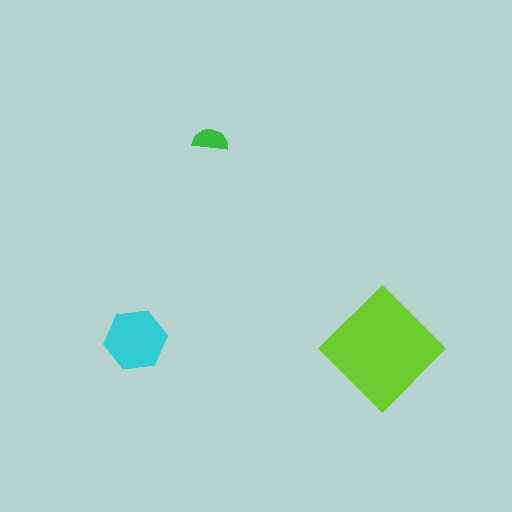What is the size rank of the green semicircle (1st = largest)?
3rd.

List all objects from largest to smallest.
The lime diamond, the cyan hexagon, the green semicircle.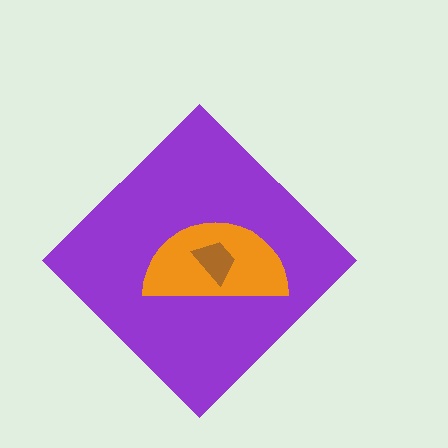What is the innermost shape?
The brown trapezoid.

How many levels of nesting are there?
3.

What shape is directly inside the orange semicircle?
The brown trapezoid.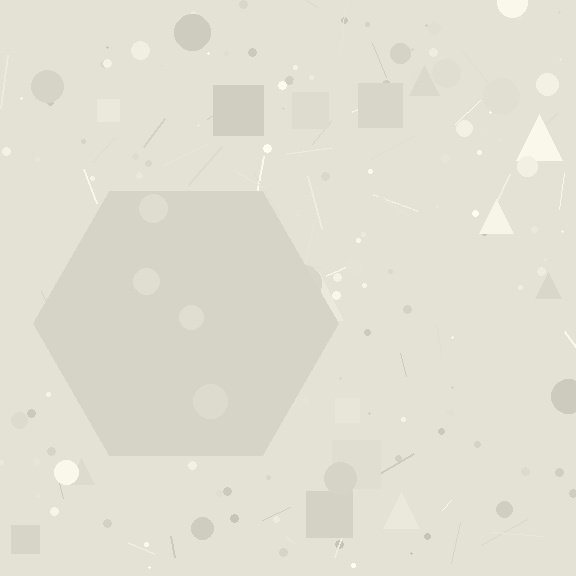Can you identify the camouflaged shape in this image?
The camouflaged shape is a hexagon.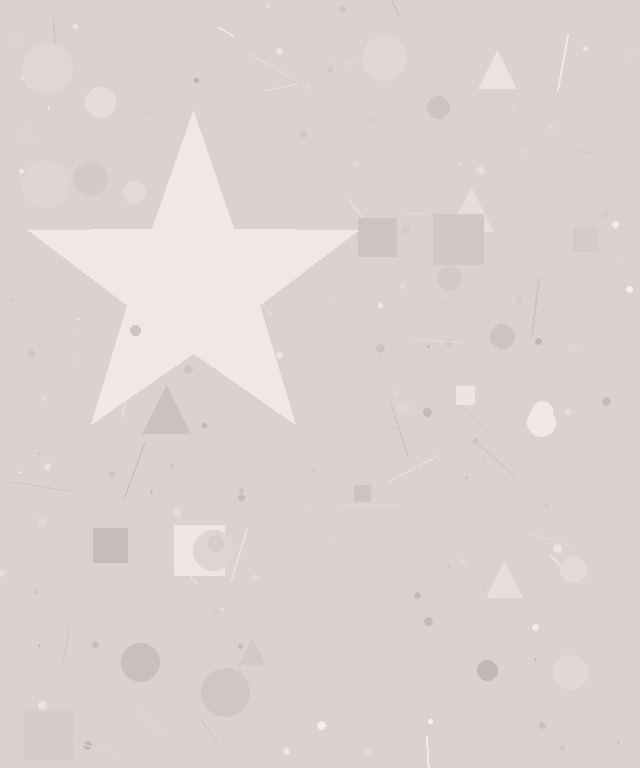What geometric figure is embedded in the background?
A star is embedded in the background.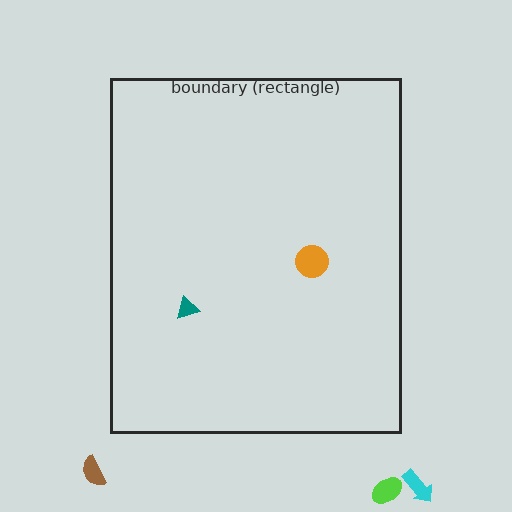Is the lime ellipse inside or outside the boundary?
Outside.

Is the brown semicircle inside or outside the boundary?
Outside.